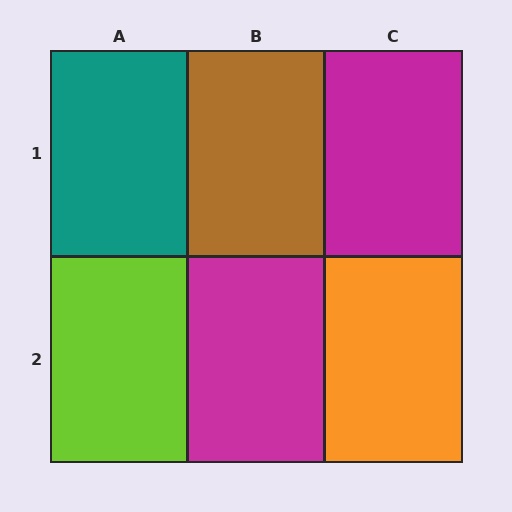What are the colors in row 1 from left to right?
Teal, brown, magenta.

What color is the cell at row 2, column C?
Orange.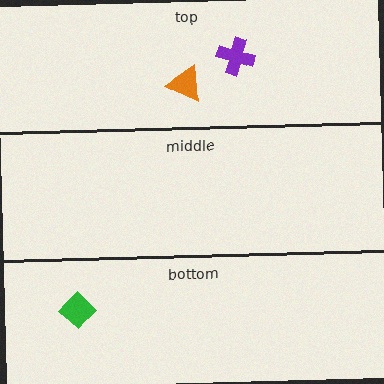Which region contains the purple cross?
The top region.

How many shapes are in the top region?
2.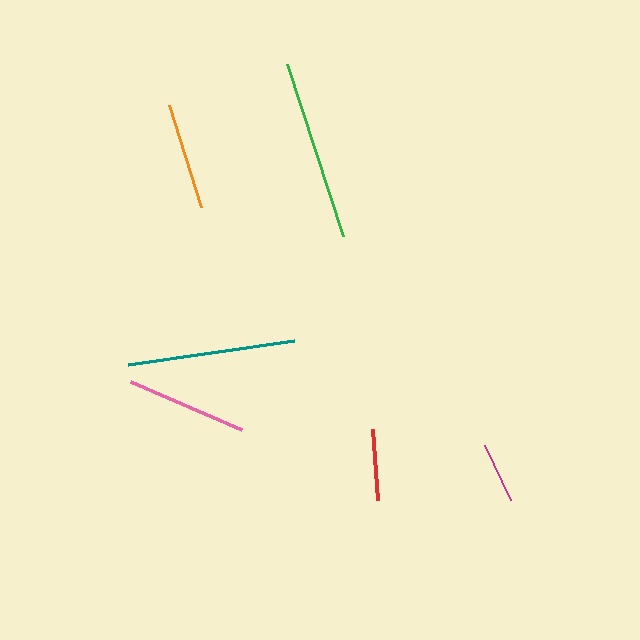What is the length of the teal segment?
The teal segment is approximately 168 pixels long.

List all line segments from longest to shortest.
From longest to shortest: green, teal, pink, orange, red, magenta.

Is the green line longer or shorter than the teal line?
The green line is longer than the teal line.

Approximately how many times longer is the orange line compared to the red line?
The orange line is approximately 1.5 times the length of the red line.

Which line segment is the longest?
The green line is the longest at approximately 181 pixels.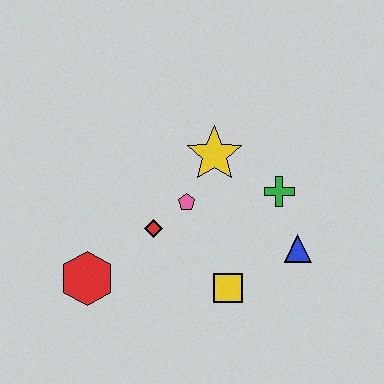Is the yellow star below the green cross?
No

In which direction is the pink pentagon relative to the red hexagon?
The pink pentagon is to the right of the red hexagon.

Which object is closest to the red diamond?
The pink pentagon is closest to the red diamond.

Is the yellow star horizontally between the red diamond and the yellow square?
Yes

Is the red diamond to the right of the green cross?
No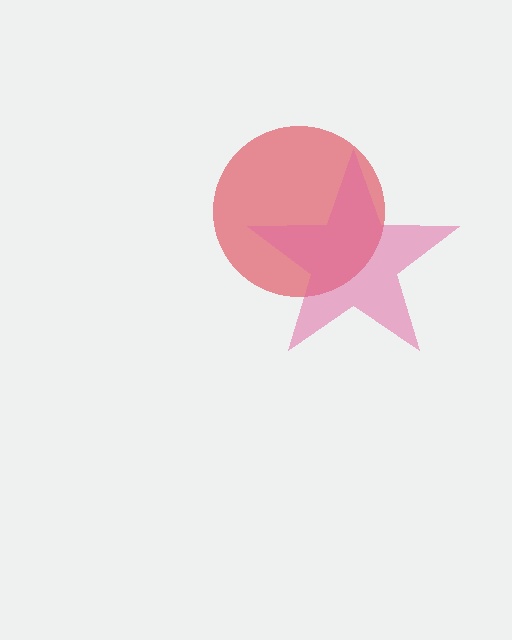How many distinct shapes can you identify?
There are 2 distinct shapes: a red circle, a pink star.